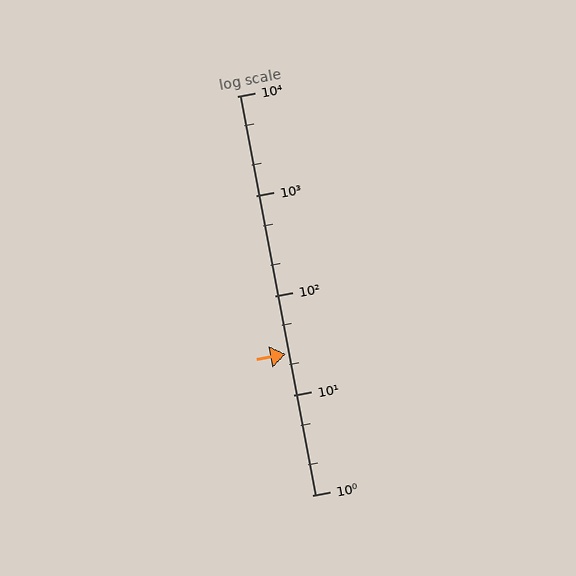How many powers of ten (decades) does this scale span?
The scale spans 4 decades, from 1 to 10000.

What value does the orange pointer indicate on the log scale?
The pointer indicates approximately 26.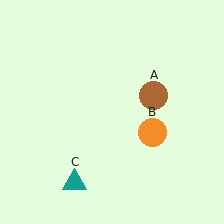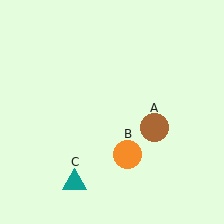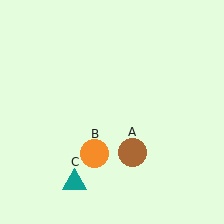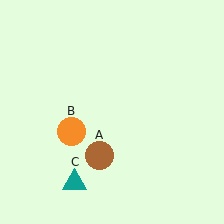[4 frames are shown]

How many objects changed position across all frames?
2 objects changed position: brown circle (object A), orange circle (object B).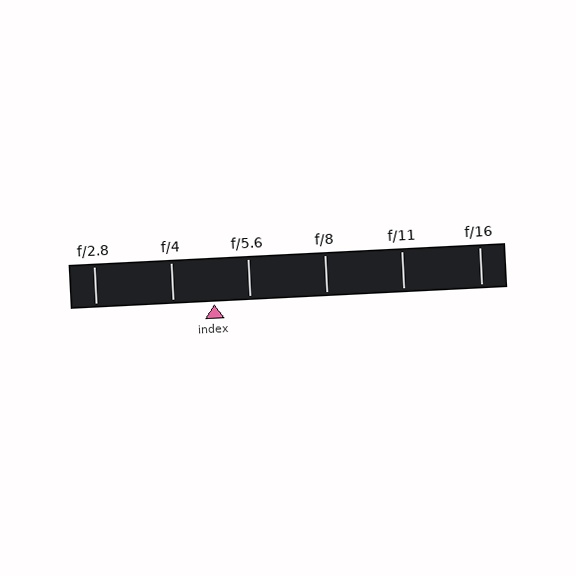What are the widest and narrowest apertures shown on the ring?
The widest aperture shown is f/2.8 and the narrowest is f/16.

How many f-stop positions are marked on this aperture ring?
There are 6 f-stop positions marked.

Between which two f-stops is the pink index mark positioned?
The index mark is between f/4 and f/5.6.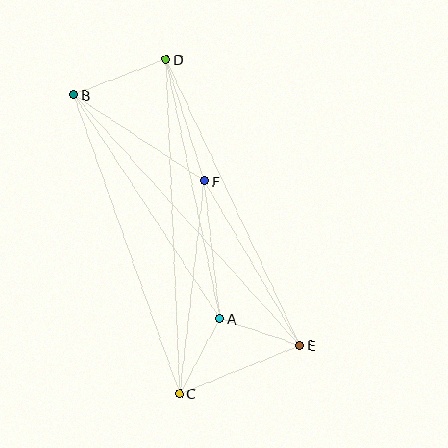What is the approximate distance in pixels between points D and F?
The distance between D and F is approximately 127 pixels.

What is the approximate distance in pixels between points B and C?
The distance between B and C is approximately 317 pixels.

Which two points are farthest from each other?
Points B and E are farthest from each other.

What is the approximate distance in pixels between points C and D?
The distance between C and D is approximately 334 pixels.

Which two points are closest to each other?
Points A and E are closest to each other.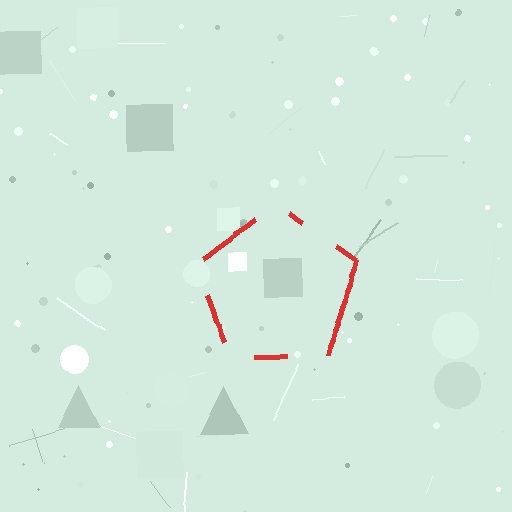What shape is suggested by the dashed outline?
The dashed outline suggests a pentagon.